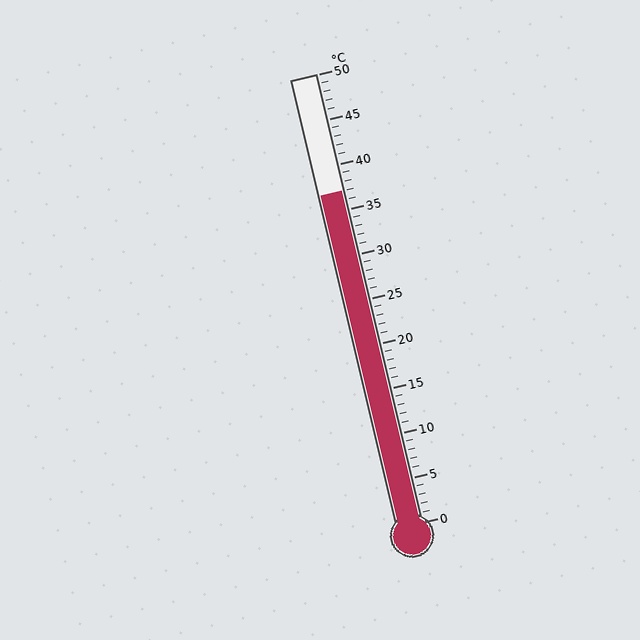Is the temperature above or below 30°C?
The temperature is above 30°C.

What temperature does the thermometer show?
The thermometer shows approximately 37°C.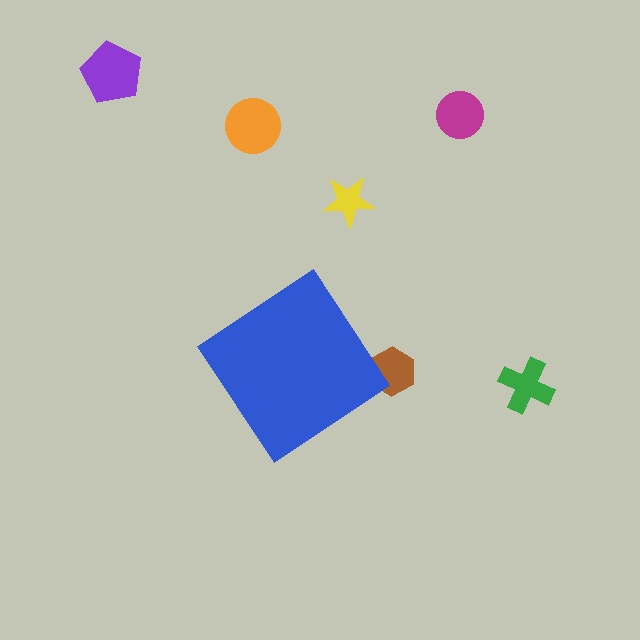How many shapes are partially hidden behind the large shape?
1 shape is partially hidden.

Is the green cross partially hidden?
No, the green cross is fully visible.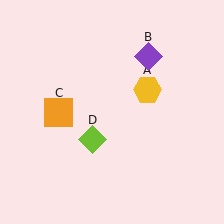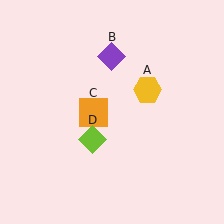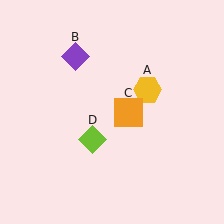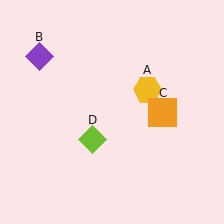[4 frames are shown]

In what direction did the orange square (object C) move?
The orange square (object C) moved right.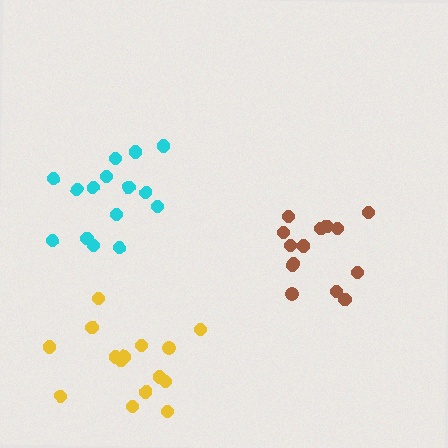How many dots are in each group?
Group 1: 15 dots, Group 2: 14 dots, Group 3: 15 dots (44 total).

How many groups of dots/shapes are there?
There are 3 groups.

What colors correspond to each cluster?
The clusters are colored: cyan, brown, yellow.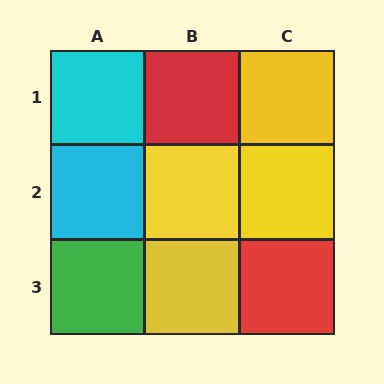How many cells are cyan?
2 cells are cyan.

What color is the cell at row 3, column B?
Yellow.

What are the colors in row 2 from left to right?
Cyan, yellow, yellow.